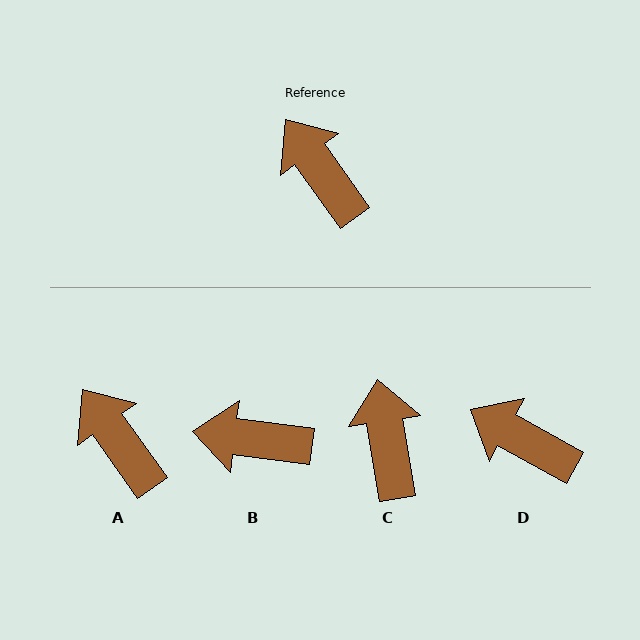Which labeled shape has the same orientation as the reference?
A.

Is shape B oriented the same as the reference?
No, it is off by about 47 degrees.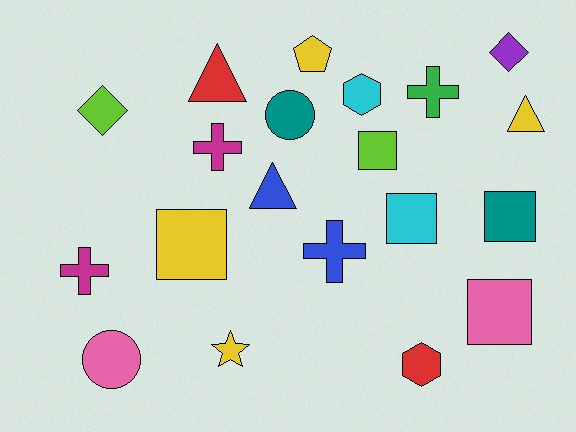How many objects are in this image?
There are 20 objects.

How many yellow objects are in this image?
There are 4 yellow objects.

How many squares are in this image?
There are 5 squares.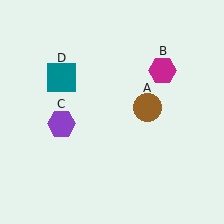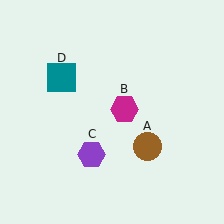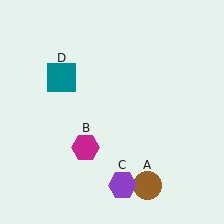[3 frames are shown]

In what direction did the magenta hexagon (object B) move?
The magenta hexagon (object B) moved down and to the left.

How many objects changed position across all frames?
3 objects changed position: brown circle (object A), magenta hexagon (object B), purple hexagon (object C).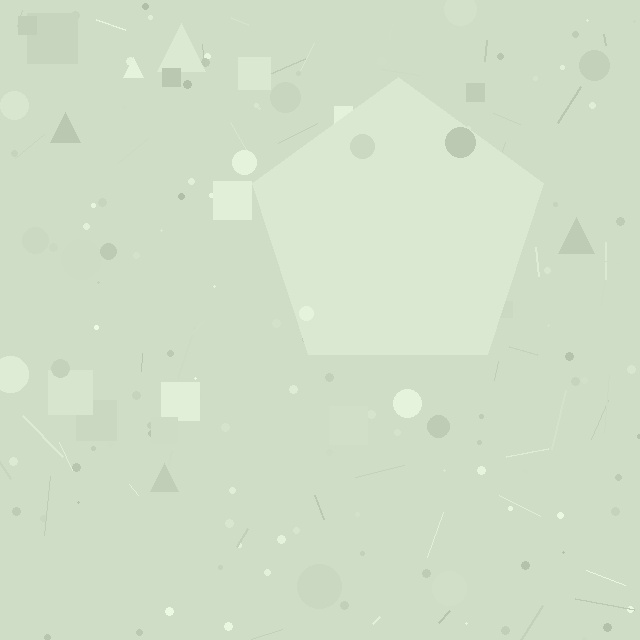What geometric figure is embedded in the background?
A pentagon is embedded in the background.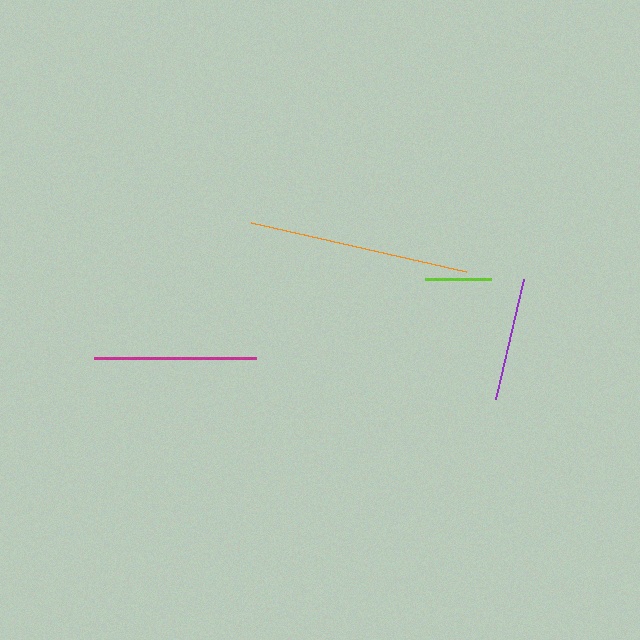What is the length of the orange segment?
The orange segment is approximately 220 pixels long.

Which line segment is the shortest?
The lime line is the shortest at approximately 65 pixels.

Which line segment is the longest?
The orange line is the longest at approximately 220 pixels.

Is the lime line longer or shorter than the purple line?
The purple line is longer than the lime line.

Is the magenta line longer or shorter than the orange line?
The orange line is longer than the magenta line.